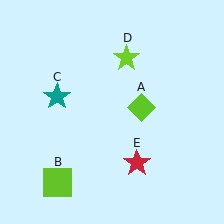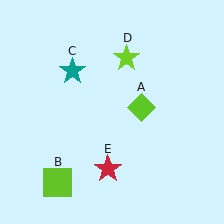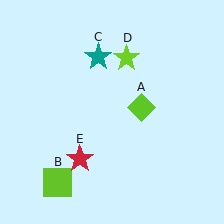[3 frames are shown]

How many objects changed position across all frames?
2 objects changed position: teal star (object C), red star (object E).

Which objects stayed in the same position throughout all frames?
Lime diamond (object A) and lime square (object B) and lime star (object D) remained stationary.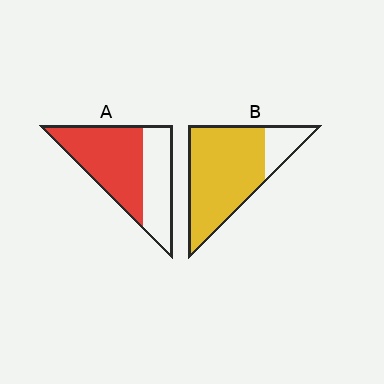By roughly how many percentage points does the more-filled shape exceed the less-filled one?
By roughly 20 percentage points (B over A).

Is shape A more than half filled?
Yes.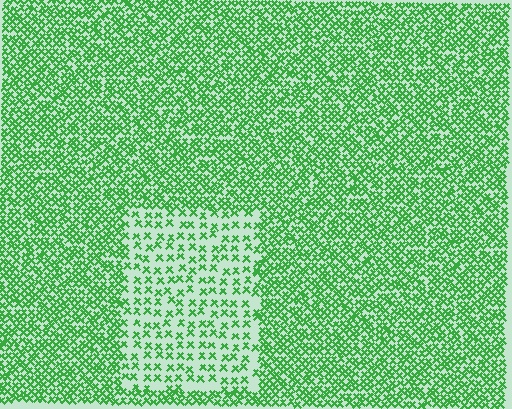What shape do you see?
I see a rectangle.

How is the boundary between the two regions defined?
The boundary is defined by a change in element density (approximately 2.3x ratio). All elements are the same color, size, and shape.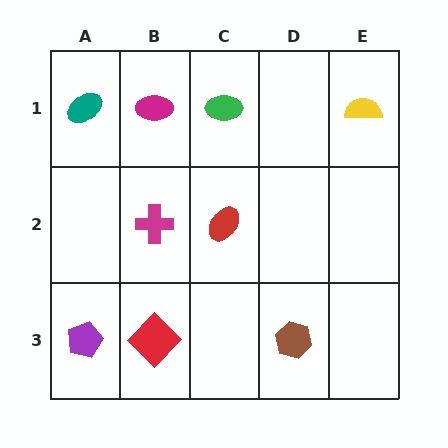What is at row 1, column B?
A magenta ellipse.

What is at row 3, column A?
A purple pentagon.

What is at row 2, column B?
A magenta cross.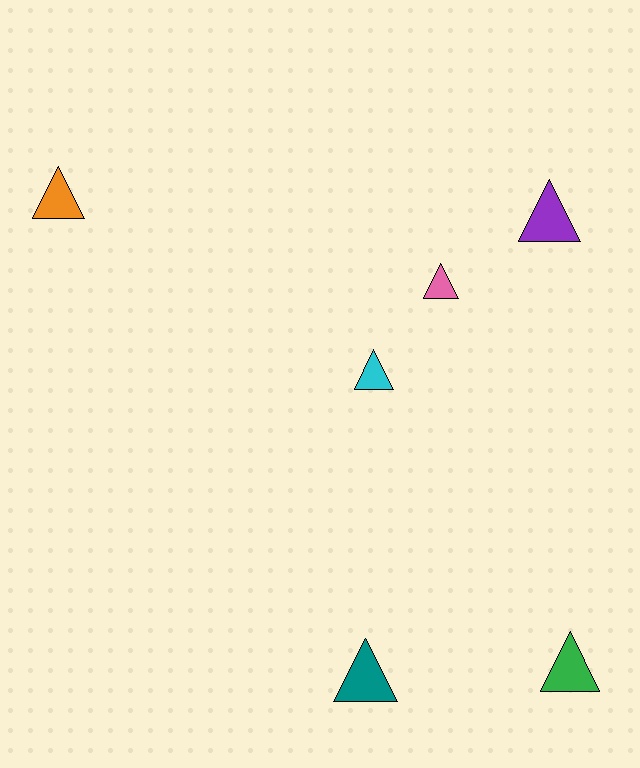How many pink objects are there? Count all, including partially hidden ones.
There is 1 pink object.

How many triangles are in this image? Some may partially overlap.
There are 6 triangles.